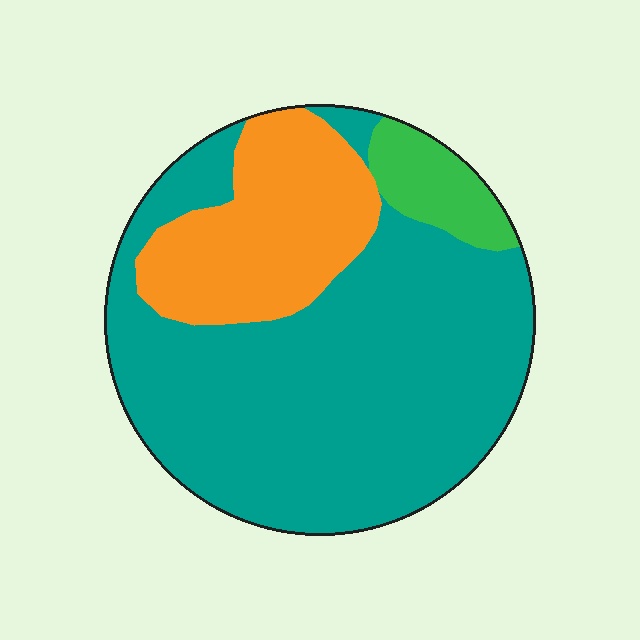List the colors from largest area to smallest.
From largest to smallest: teal, orange, green.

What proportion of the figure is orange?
Orange covers around 25% of the figure.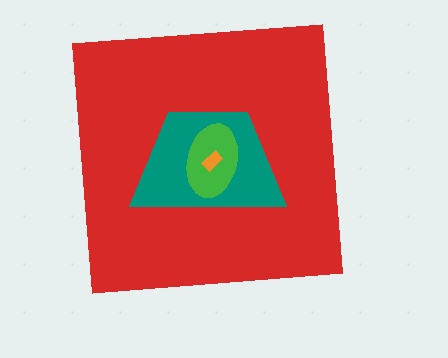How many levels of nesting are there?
4.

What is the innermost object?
The orange rectangle.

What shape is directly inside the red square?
The teal trapezoid.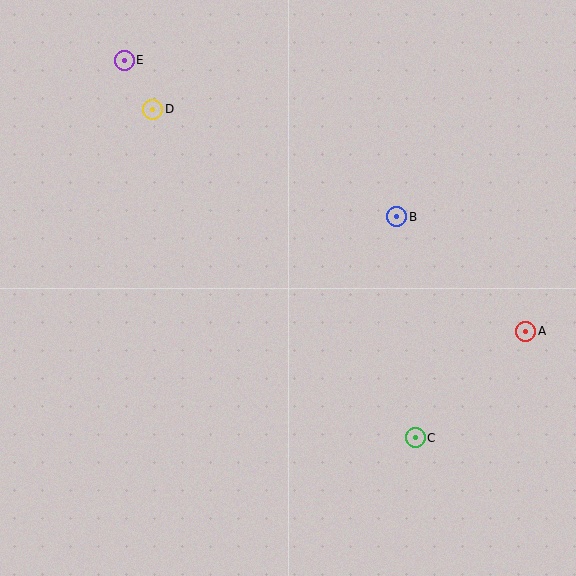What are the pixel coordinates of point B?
Point B is at (397, 217).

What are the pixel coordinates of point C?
Point C is at (415, 438).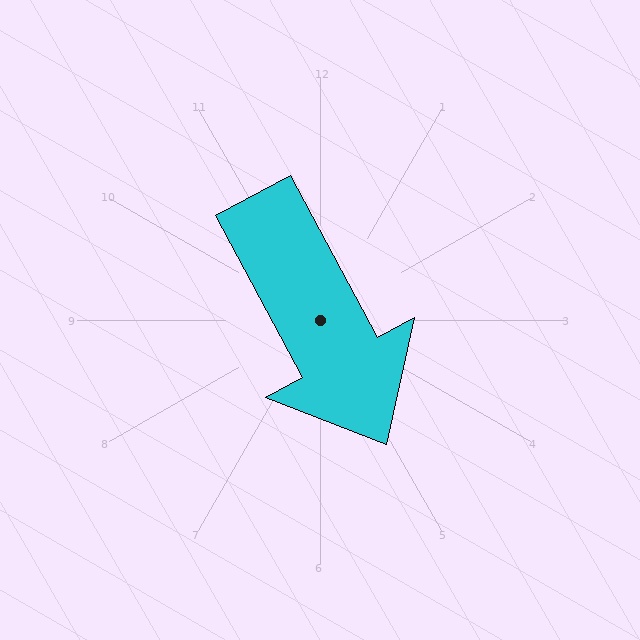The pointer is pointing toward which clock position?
Roughly 5 o'clock.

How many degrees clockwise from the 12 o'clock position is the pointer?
Approximately 152 degrees.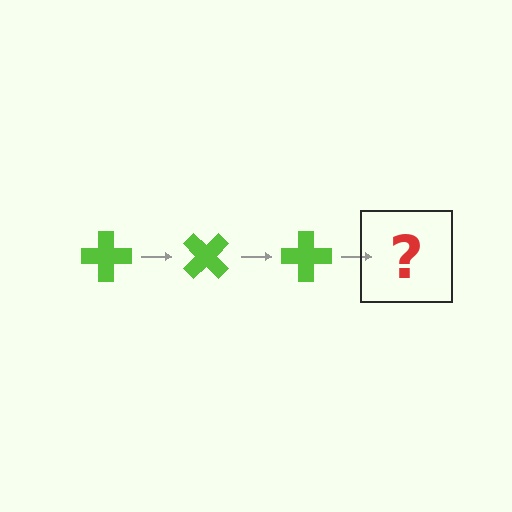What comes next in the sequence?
The next element should be a lime cross rotated 135 degrees.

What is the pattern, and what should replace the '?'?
The pattern is that the cross rotates 45 degrees each step. The '?' should be a lime cross rotated 135 degrees.